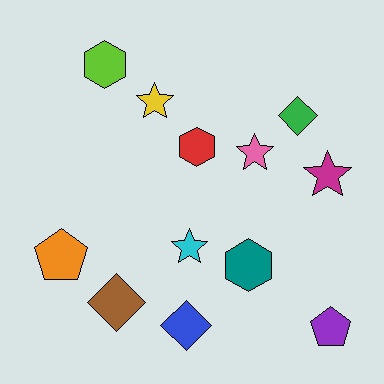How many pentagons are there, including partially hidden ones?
There are 2 pentagons.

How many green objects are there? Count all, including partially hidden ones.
There is 1 green object.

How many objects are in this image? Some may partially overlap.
There are 12 objects.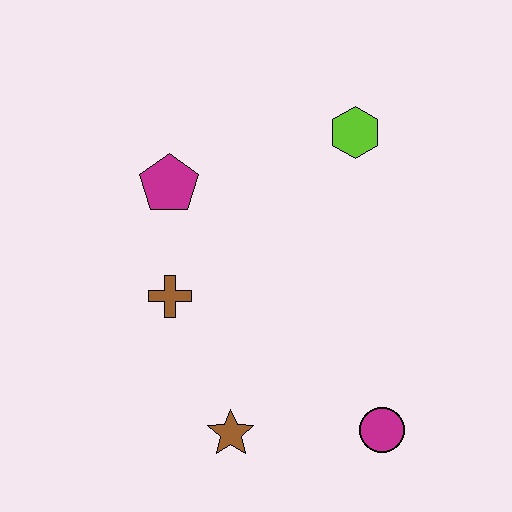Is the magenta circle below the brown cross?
Yes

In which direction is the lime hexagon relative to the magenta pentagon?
The lime hexagon is to the right of the magenta pentagon.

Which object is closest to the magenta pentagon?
The brown cross is closest to the magenta pentagon.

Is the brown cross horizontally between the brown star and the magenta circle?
No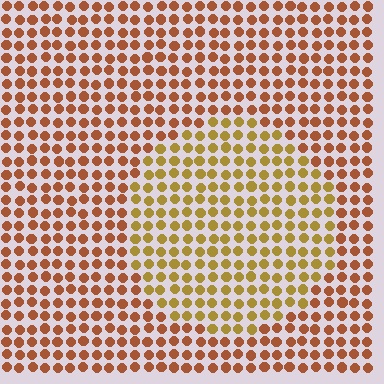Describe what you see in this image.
The image is filled with small brown elements in a uniform arrangement. A circle-shaped region is visible where the elements are tinted to a slightly different hue, forming a subtle color boundary.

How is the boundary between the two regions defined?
The boundary is defined purely by a slight shift in hue (about 31 degrees). Spacing, size, and orientation are identical on both sides.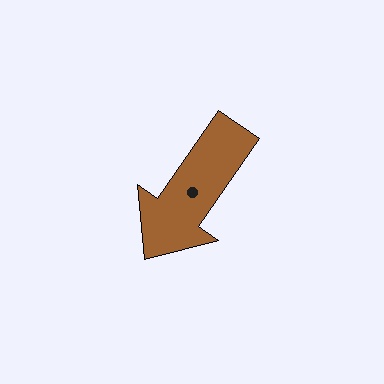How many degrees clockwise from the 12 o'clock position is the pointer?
Approximately 215 degrees.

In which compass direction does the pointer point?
Southwest.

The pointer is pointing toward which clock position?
Roughly 7 o'clock.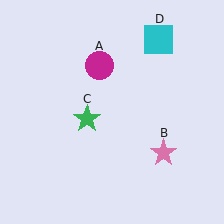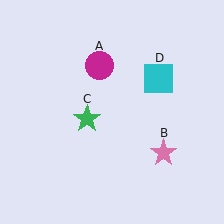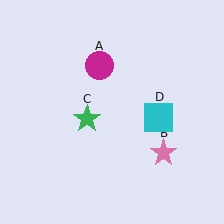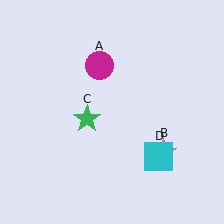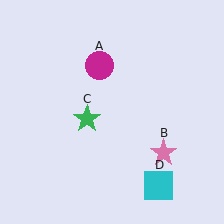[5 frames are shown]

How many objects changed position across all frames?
1 object changed position: cyan square (object D).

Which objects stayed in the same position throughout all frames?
Magenta circle (object A) and pink star (object B) and green star (object C) remained stationary.